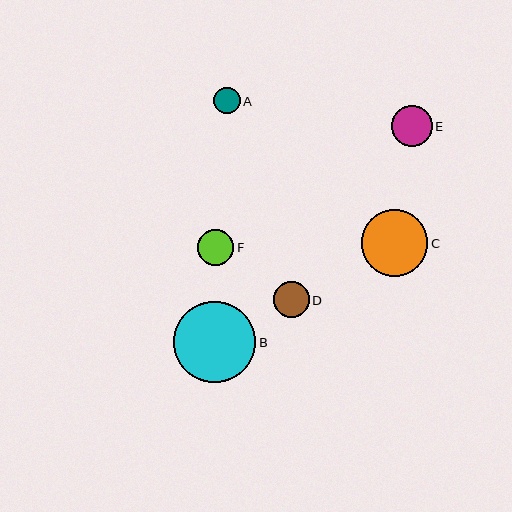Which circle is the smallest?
Circle A is the smallest with a size of approximately 27 pixels.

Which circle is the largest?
Circle B is the largest with a size of approximately 82 pixels.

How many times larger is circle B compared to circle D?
Circle B is approximately 2.3 times the size of circle D.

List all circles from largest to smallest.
From largest to smallest: B, C, E, F, D, A.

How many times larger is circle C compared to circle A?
Circle C is approximately 2.5 times the size of circle A.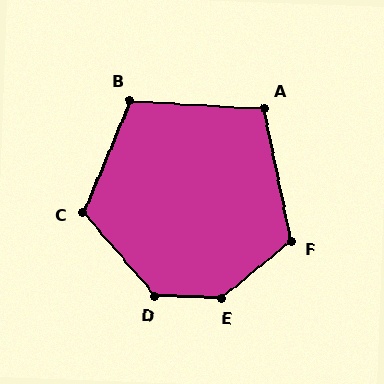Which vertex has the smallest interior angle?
A, at approximately 105 degrees.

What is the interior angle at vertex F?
Approximately 118 degrees (obtuse).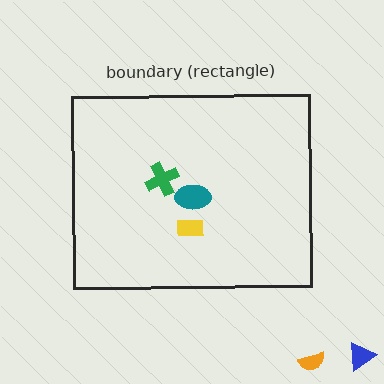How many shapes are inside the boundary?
3 inside, 2 outside.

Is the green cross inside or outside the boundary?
Inside.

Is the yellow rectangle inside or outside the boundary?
Inside.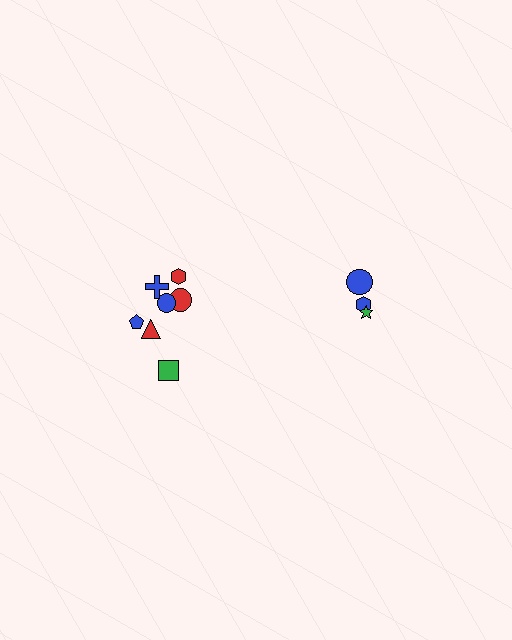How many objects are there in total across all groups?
There are 10 objects.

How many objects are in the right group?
There are 3 objects.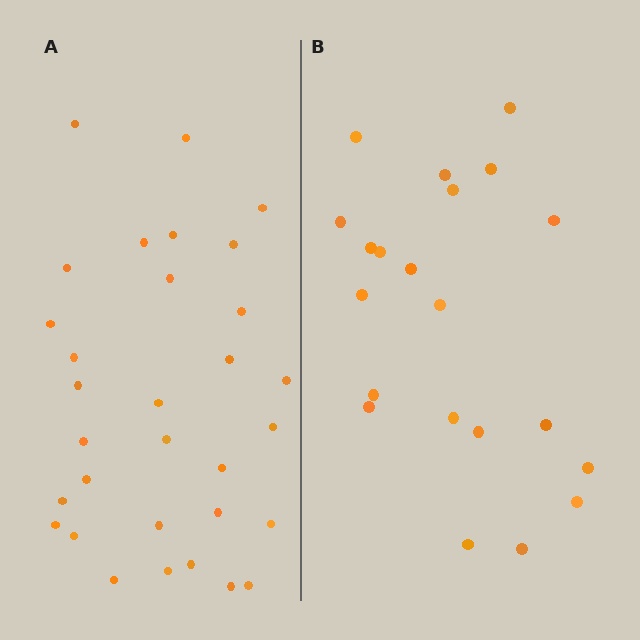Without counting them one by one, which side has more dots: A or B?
Region A (the left region) has more dots.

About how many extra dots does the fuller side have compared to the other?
Region A has roughly 10 or so more dots than region B.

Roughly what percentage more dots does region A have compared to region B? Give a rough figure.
About 50% more.